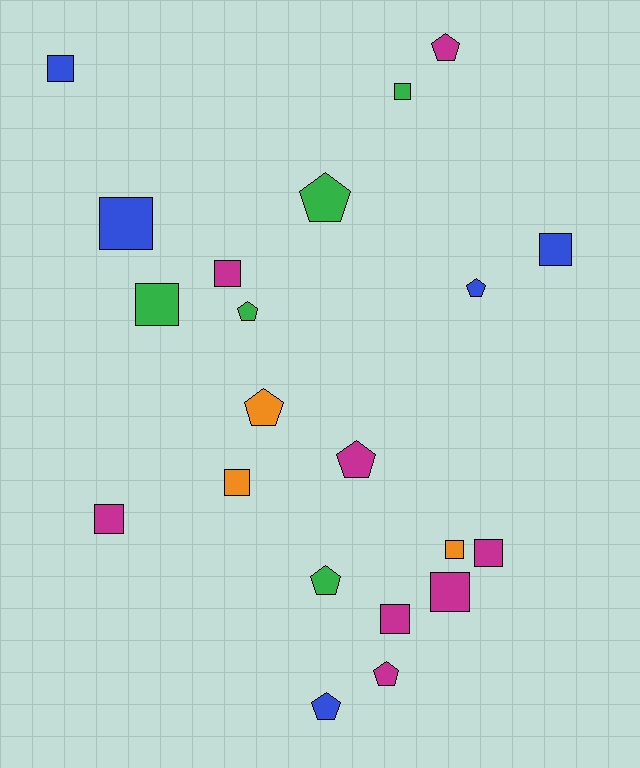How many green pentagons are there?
There are 3 green pentagons.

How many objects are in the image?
There are 21 objects.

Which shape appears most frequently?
Square, with 12 objects.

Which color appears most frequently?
Magenta, with 8 objects.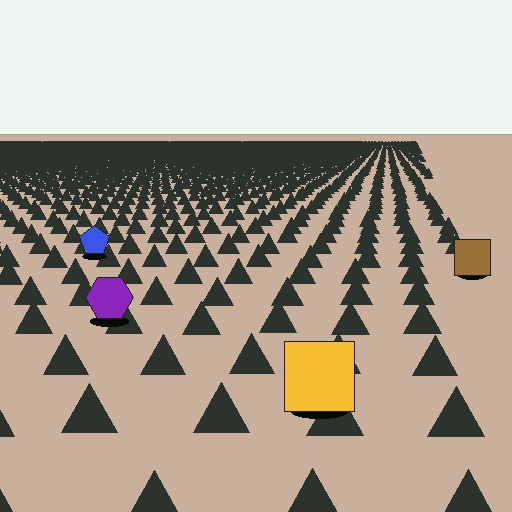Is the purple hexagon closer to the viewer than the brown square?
Yes. The purple hexagon is closer — you can tell from the texture gradient: the ground texture is coarser near it.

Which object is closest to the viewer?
The yellow square is closest. The texture marks near it are larger and more spread out.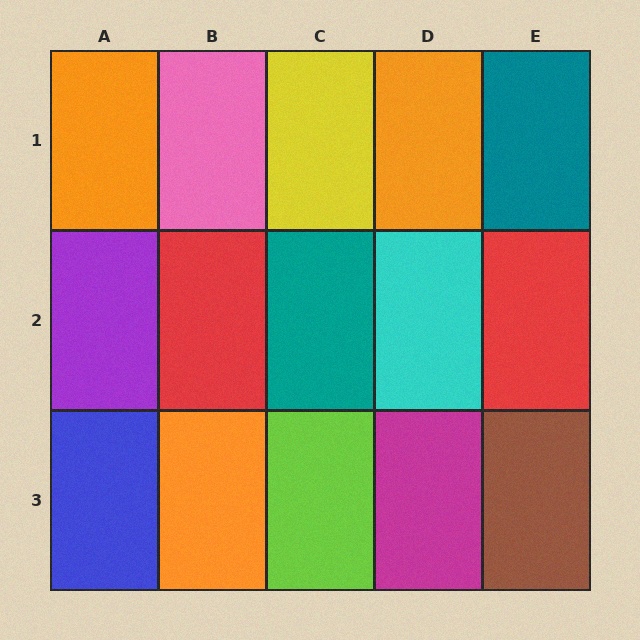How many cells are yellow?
1 cell is yellow.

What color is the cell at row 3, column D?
Magenta.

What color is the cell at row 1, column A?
Orange.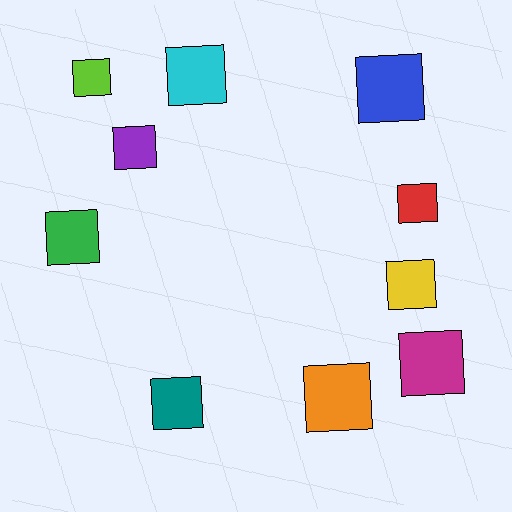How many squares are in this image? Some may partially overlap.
There are 10 squares.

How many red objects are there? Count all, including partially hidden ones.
There is 1 red object.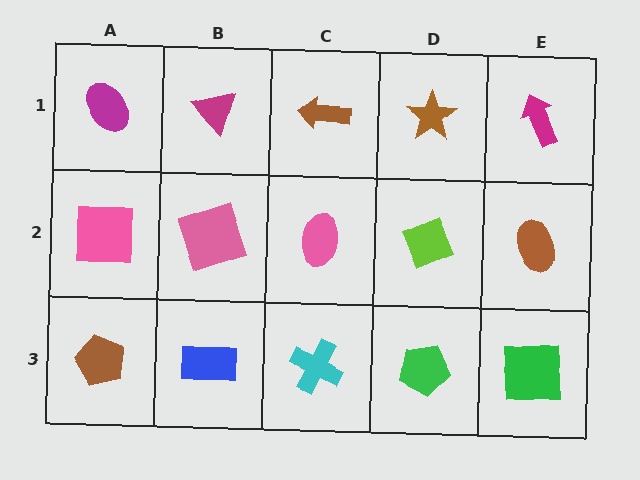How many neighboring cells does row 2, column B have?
4.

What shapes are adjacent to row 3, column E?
A brown ellipse (row 2, column E), a green pentagon (row 3, column D).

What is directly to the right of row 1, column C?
A brown star.